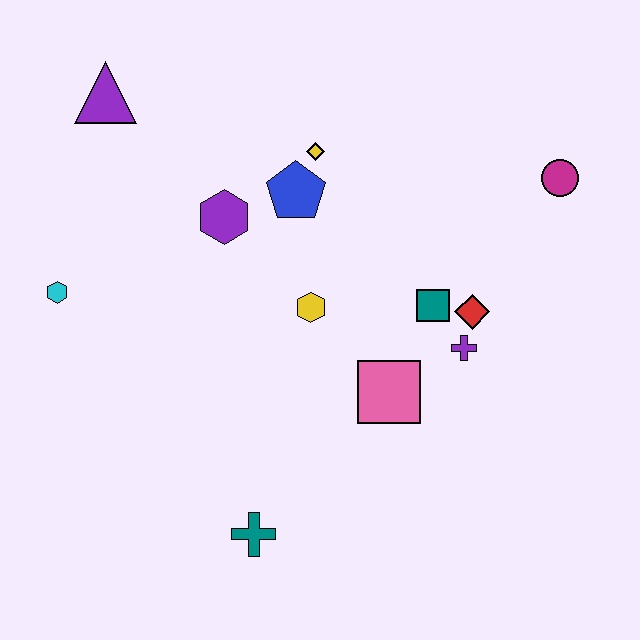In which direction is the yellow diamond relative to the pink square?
The yellow diamond is above the pink square.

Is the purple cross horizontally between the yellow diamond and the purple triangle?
No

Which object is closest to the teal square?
The red diamond is closest to the teal square.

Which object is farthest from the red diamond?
The purple triangle is farthest from the red diamond.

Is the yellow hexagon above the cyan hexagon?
No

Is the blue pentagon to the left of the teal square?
Yes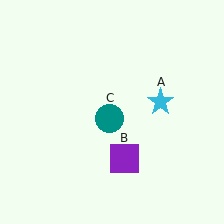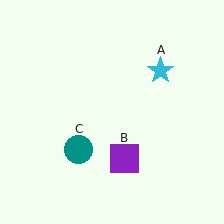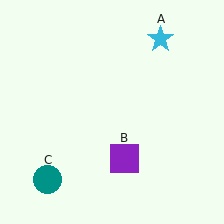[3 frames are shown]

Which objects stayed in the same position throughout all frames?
Purple square (object B) remained stationary.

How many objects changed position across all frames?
2 objects changed position: cyan star (object A), teal circle (object C).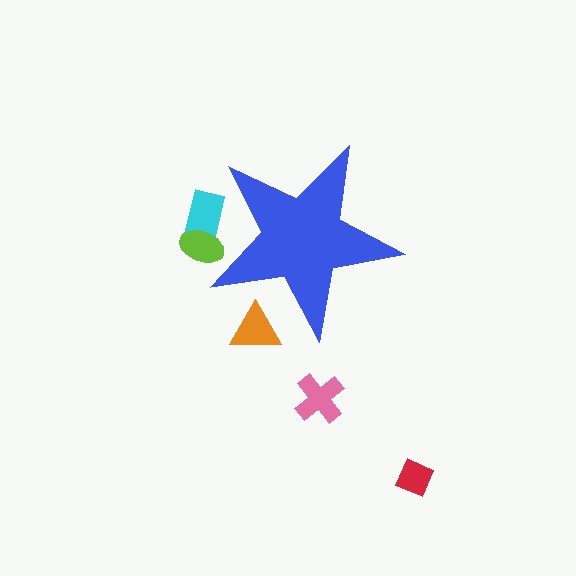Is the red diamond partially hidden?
No, the red diamond is fully visible.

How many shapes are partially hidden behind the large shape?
3 shapes are partially hidden.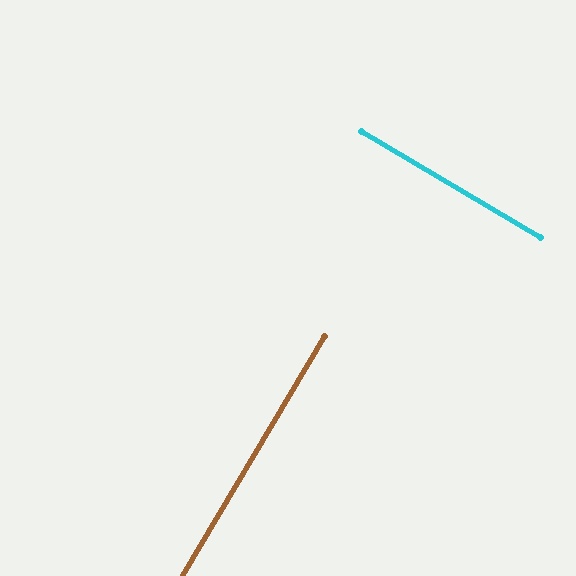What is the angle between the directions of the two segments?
Approximately 90 degrees.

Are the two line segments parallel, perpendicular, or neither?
Perpendicular — they meet at approximately 90°.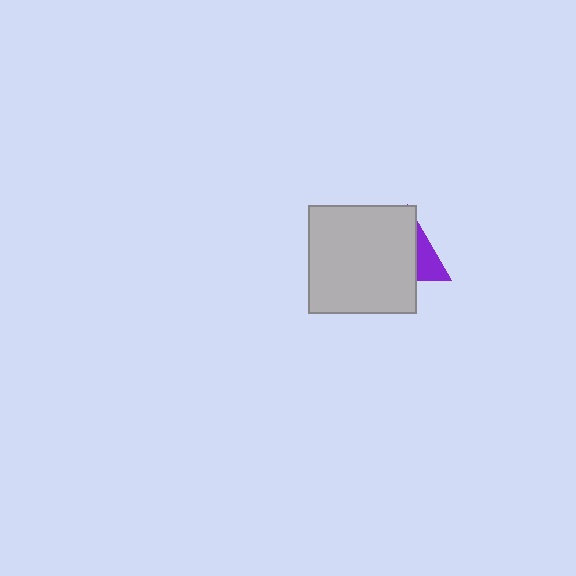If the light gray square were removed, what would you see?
You would see the complete purple triangle.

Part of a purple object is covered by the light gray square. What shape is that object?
It is a triangle.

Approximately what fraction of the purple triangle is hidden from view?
Roughly 70% of the purple triangle is hidden behind the light gray square.